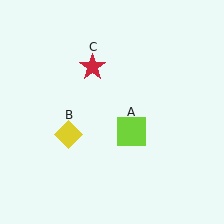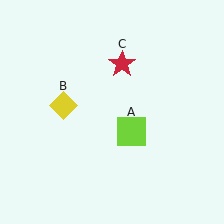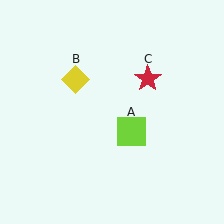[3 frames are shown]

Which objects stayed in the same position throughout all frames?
Lime square (object A) remained stationary.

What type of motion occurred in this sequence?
The yellow diamond (object B), red star (object C) rotated clockwise around the center of the scene.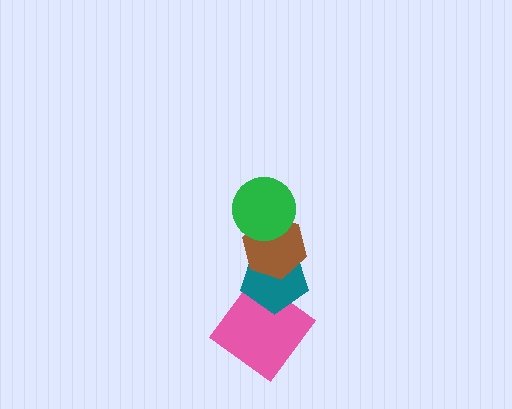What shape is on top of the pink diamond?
The teal pentagon is on top of the pink diamond.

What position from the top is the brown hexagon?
The brown hexagon is 2nd from the top.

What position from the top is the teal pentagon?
The teal pentagon is 3rd from the top.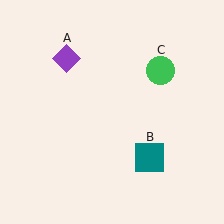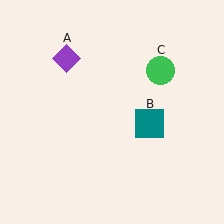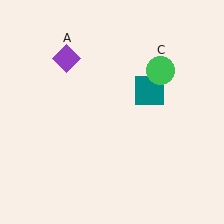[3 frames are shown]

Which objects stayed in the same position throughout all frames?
Purple diamond (object A) and green circle (object C) remained stationary.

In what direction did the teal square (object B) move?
The teal square (object B) moved up.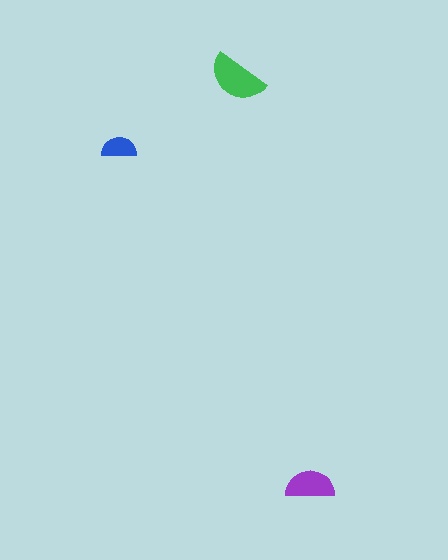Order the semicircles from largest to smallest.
the green one, the purple one, the blue one.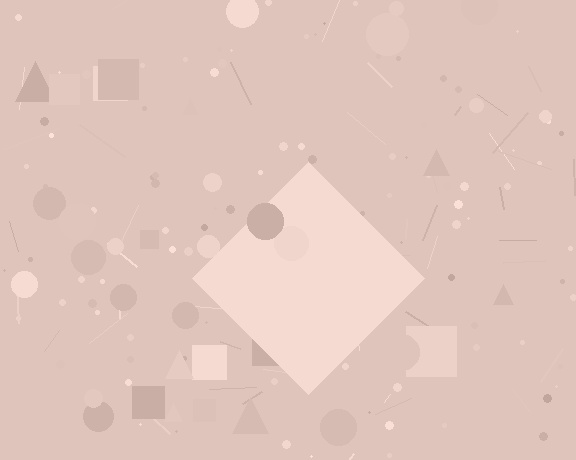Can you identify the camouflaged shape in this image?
The camouflaged shape is a diamond.